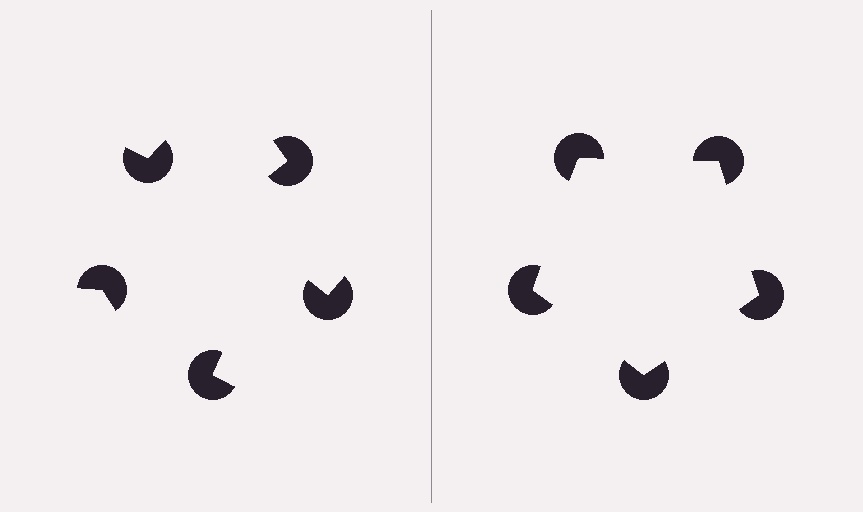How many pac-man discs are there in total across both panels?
10 — 5 on each side.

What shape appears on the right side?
An illusory pentagon.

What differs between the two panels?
The pac-man discs are positioned identically on both sides; only the wedge orientations differ. On the right they align to a pentagon; on the left they are misaligned.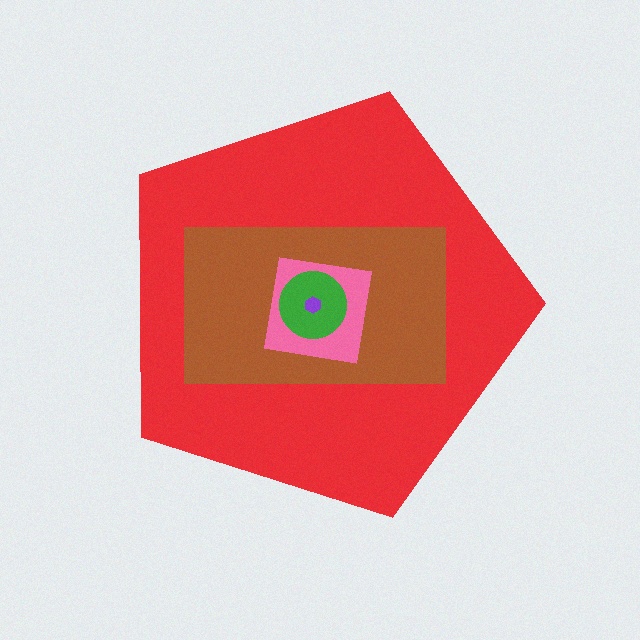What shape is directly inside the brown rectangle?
The pink square.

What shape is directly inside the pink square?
The green circle.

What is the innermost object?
The purple hexagon.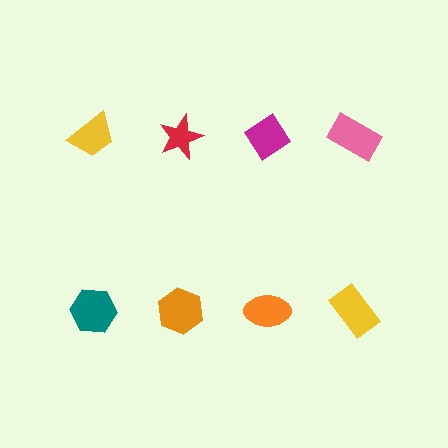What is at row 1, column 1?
A yellow trapezoid.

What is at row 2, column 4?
A yellow rectangle.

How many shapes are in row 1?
4 shapes.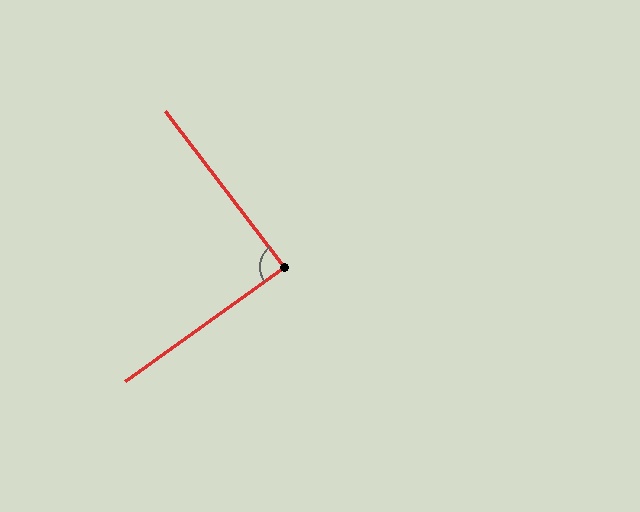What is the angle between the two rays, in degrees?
Approximately 88 degrees.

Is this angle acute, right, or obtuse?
It is approximately a right angle.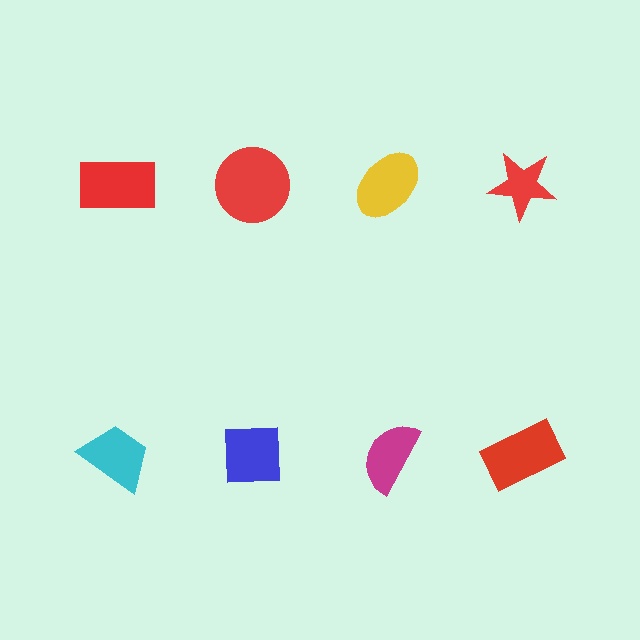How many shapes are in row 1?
4 shapes.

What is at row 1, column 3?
A yellow ellipse.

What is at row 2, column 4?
A red rectangle.